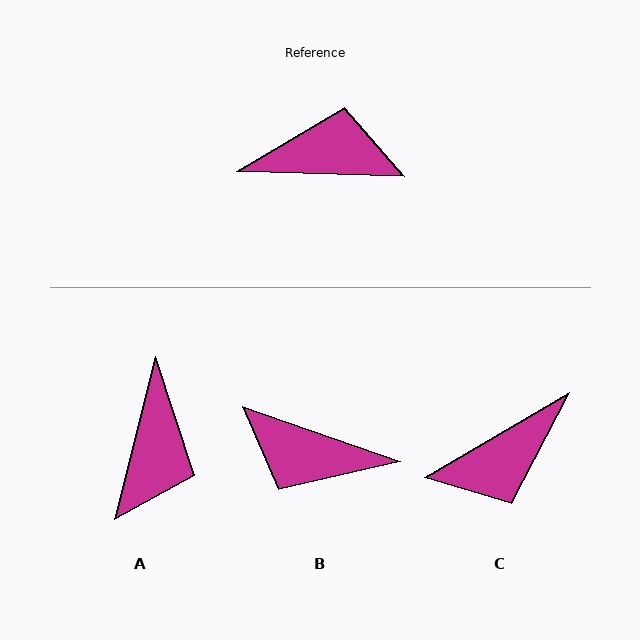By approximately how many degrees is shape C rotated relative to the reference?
Approximately 148 degrees clockwise.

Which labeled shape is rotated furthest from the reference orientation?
B, about 162 degrees away.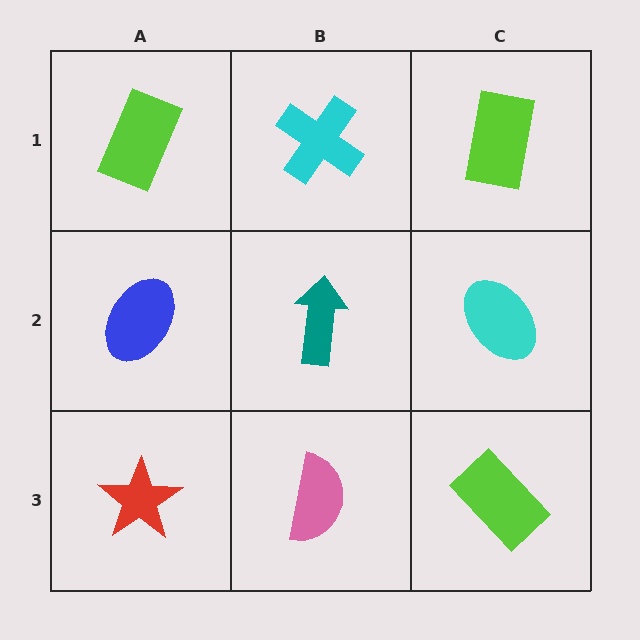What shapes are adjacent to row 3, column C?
A cyan ellipse (row 2, column C), a pink semicircle (row 3, column B).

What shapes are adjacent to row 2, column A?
A lime rectangle (row 1, column A), a red star (row 3, column A), a teal arrow (row 2, column B).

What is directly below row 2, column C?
A lime rectangle.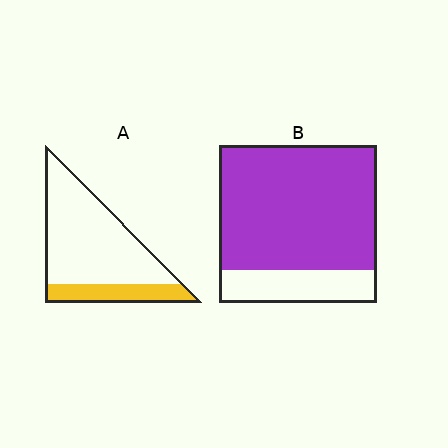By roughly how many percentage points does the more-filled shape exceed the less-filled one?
By roughly 55 percentage points (B over A).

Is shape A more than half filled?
No.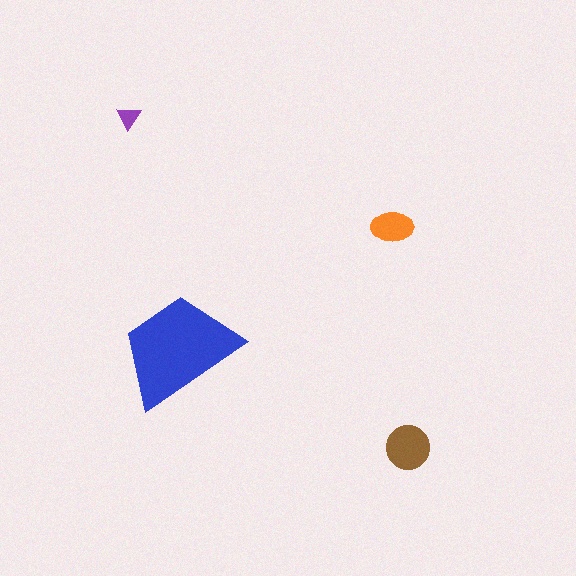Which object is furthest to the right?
The brown circle is rightmost.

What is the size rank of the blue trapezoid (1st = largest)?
1st.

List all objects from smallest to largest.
The purple triangle, the orange ellipse, the brown circle, the blue trapezoid.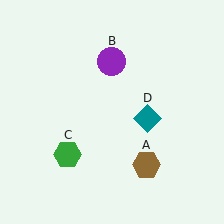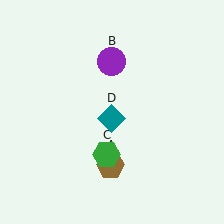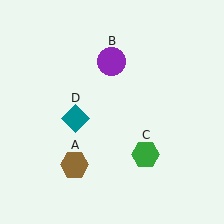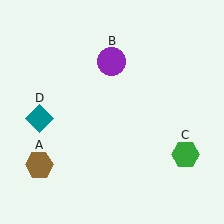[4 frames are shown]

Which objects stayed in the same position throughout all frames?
Purple circle (object B) remained stationary.